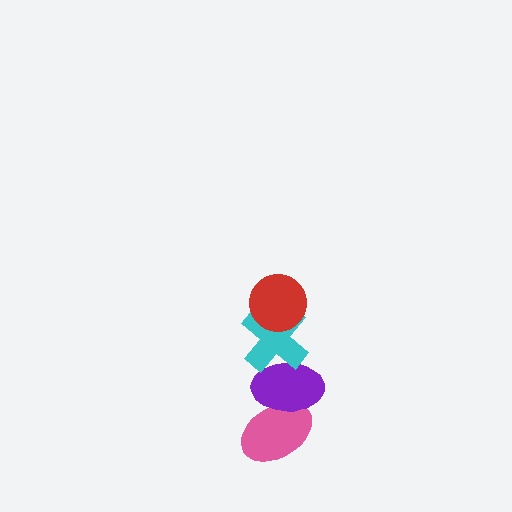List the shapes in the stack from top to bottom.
From top to bottom: the red circle, the cyan cross, the purple ellipse, the pink ellipse.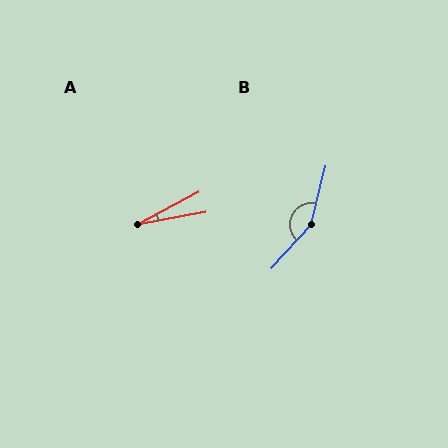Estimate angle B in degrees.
Approximately 152 degrees.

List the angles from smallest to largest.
A (17°), B (152°).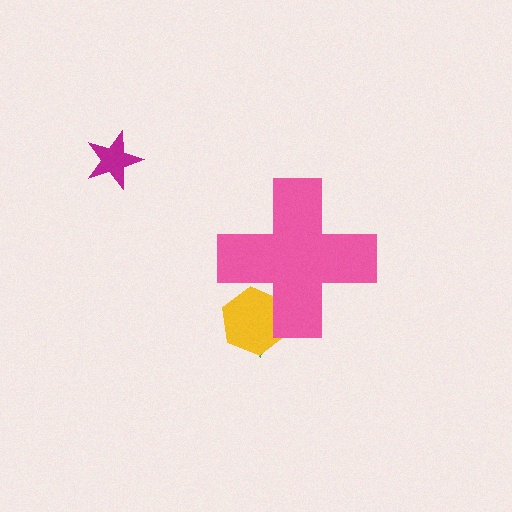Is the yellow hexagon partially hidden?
Yes, the yellow hexagon is partially hidden behind the pink cross.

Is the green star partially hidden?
Yes, the green star is partially hidden behind the pink cross.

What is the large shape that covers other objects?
A pink cross.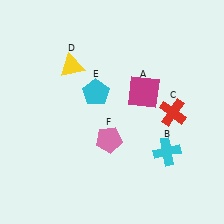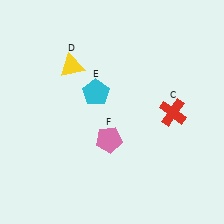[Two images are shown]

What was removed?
The magenta square (A), the cyan cross (B) were removed in Image 2.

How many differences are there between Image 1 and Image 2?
There are 2 differences between the two images.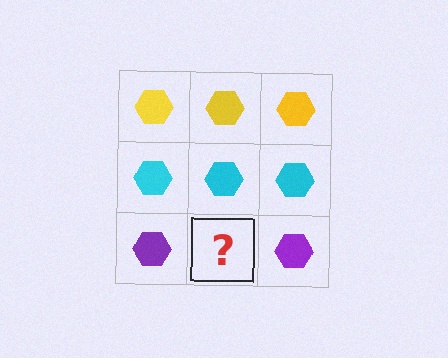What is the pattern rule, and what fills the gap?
The rule is that each row has a consistent color. The gap should be filled with a purple hexagon.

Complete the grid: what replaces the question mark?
The question mark should be replaced with a purple hexagon.